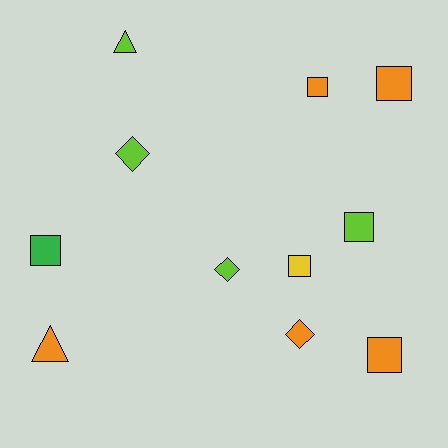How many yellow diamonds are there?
There are no yellow diamonds.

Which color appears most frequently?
Orange, with 5 objects.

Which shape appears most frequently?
Square, with 6 objects.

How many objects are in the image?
There are 11 objects.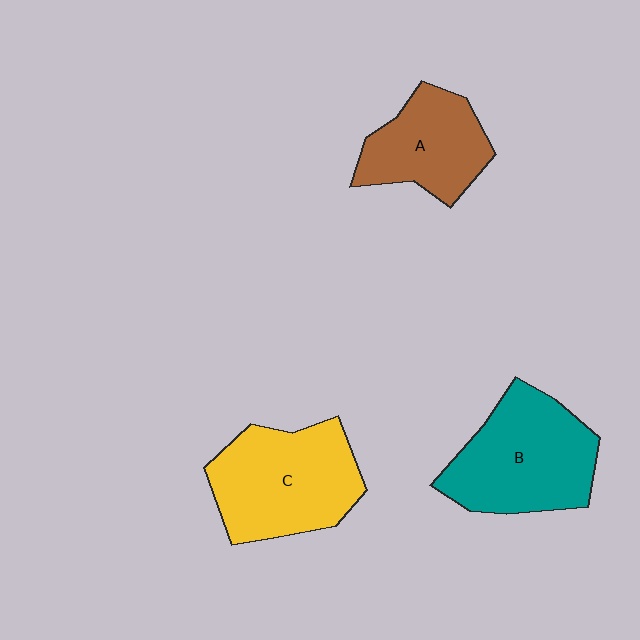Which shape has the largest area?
Shape B (teal).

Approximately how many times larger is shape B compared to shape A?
Approximately 1.4 times.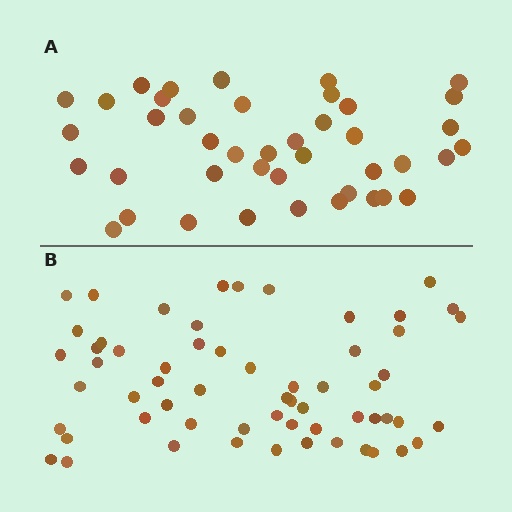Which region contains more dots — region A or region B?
Region B (the bottom region) has more dots.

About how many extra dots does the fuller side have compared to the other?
Region B has approximately 20 more dots than region A.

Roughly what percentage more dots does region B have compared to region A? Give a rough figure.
About 45% more.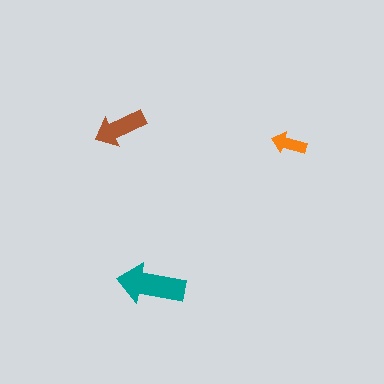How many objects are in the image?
There are 3 objects in the image.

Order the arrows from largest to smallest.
the teal one, the brown one, the orange one.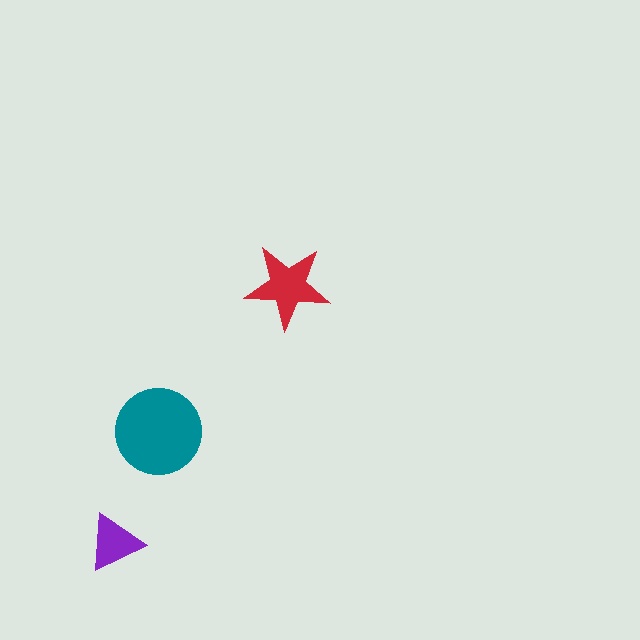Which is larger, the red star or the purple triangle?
The red star.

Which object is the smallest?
The purple triangle.